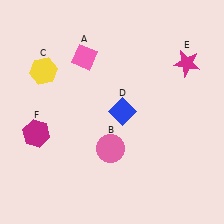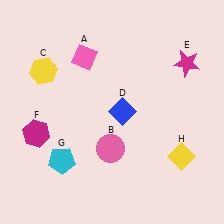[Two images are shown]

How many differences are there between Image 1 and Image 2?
There are 2 differences between the two images.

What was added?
A cyan pentagon (G), a yellow diamond (H) were added in Image 2.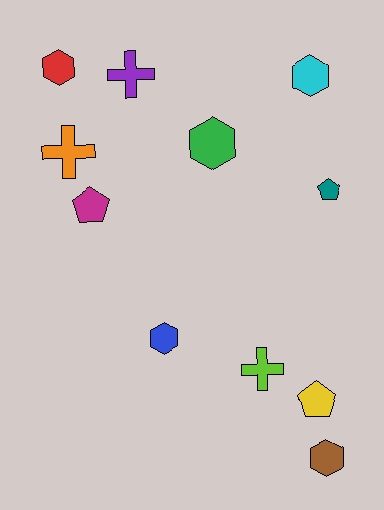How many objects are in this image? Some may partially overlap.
There are 11 objects.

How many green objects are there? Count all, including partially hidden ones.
There is 1 green object.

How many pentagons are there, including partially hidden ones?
There are 3 pentagons.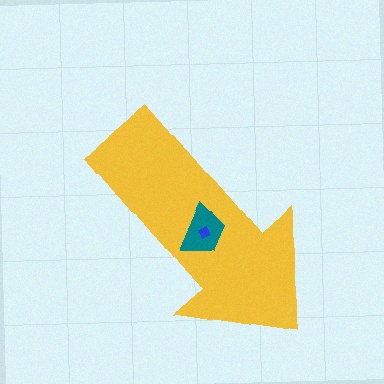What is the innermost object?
The blue diamond.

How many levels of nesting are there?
3.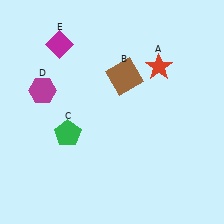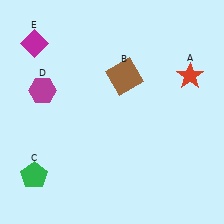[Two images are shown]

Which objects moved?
The objects that moved are: the red star (A), the green pentagon (C), the magenta diamond (E).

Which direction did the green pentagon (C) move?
The green pentagon (C) moved down.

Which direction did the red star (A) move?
The red star (A) moved right.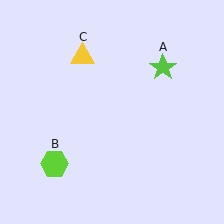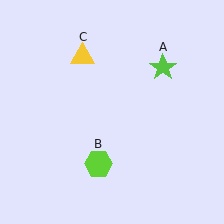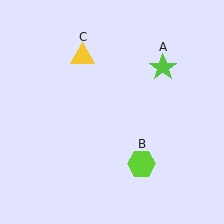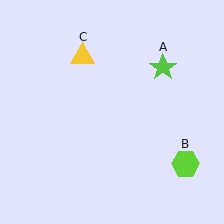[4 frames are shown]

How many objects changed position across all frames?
1 object changed position: lime hexagon (object B).